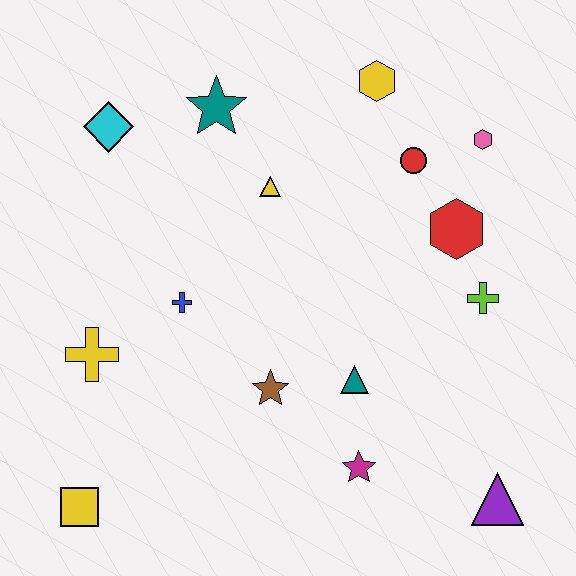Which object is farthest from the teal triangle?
The cyan diamond is farthest from the teal triangle.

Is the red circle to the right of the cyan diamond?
Yes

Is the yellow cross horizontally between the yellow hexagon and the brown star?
No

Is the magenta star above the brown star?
No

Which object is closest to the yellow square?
The yellow cross is closest to the yellow square.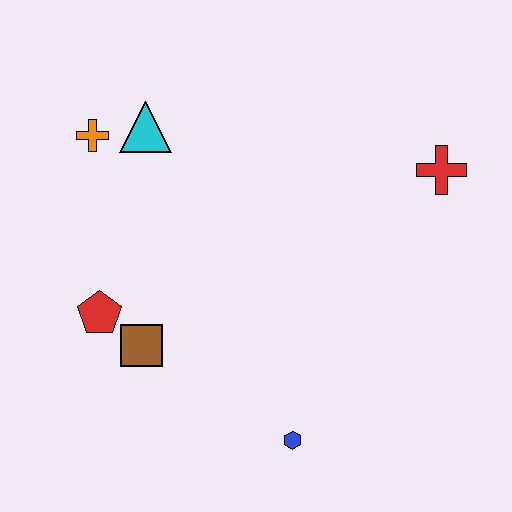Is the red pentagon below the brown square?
No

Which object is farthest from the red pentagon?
The red cross is farthest from the red pentagon.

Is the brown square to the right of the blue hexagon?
No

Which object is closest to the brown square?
The red pentagon is closest to the brown square.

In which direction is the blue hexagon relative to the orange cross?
The blue hexagon is below the orange cross.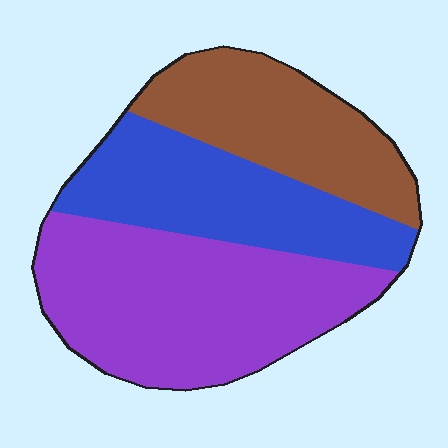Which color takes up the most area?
Purple, at roughly 45%.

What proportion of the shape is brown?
Brown takes up between a sixth and a third of the shape.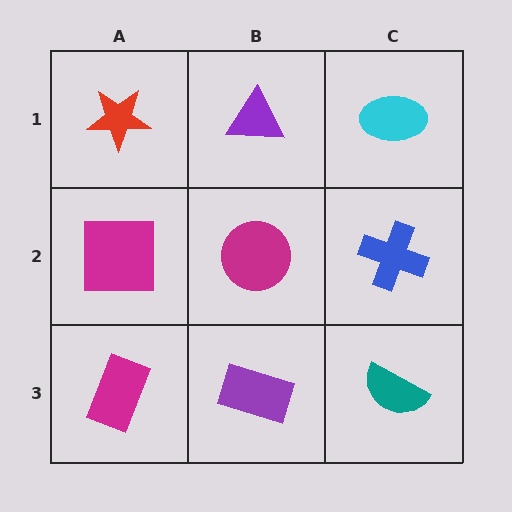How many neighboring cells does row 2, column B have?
4.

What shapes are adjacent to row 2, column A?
A red star (row 1, column A), a magenta rectangle (row 3, column A), a magenta circle (row 2, column B).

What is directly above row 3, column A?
A magenta square.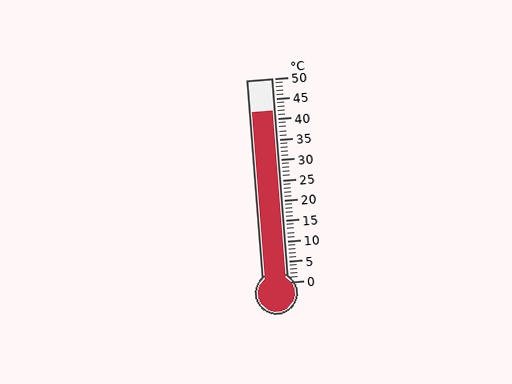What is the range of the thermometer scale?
The thermometer scale ranges from 0°C to 50°C.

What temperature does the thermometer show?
The thermometer shows approximately 42°C.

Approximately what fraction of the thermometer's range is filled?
The thermometer is filled to approximately 85% of its range.